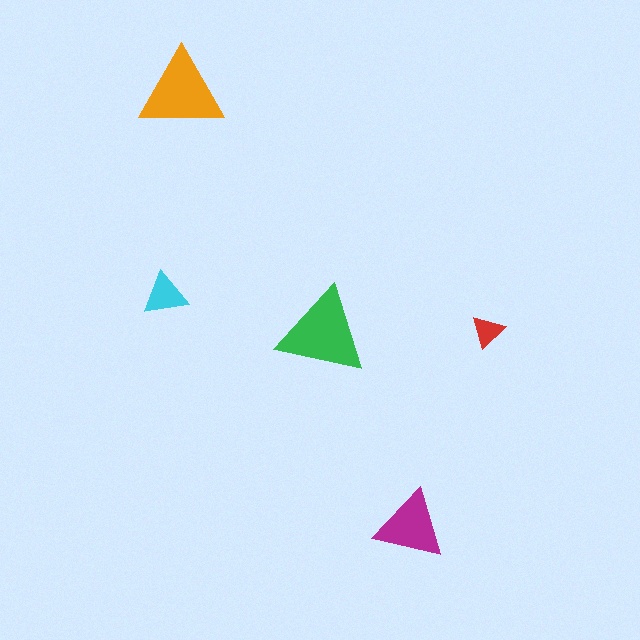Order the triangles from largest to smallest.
the green one, the orange one, the magenta one, the cyan one, the red one.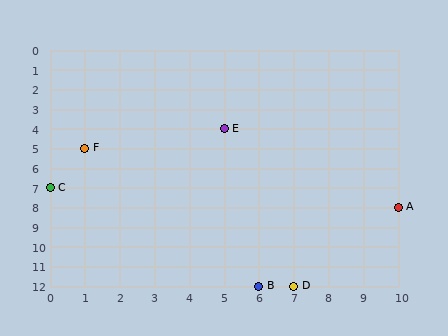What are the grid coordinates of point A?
Point A is at grid coordinates (10, 8).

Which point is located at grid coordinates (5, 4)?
Point E is at (5, 4).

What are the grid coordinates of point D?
Point D is at grid coordinates (7, 12).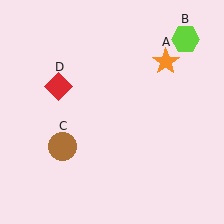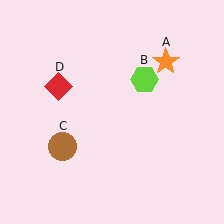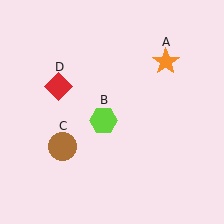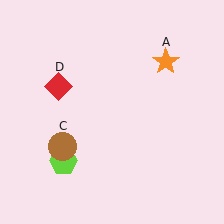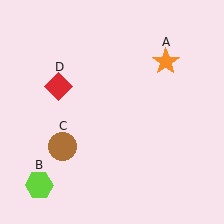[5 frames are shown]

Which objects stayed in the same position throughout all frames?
Orange star (object A) and brown circle (object C) and red diamond (object D) remained stationary.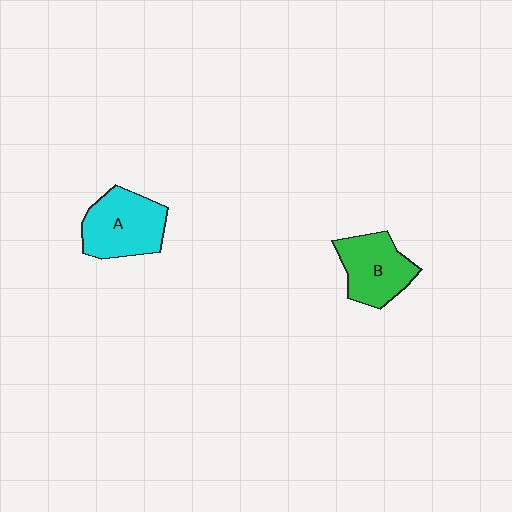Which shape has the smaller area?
Shape B (green).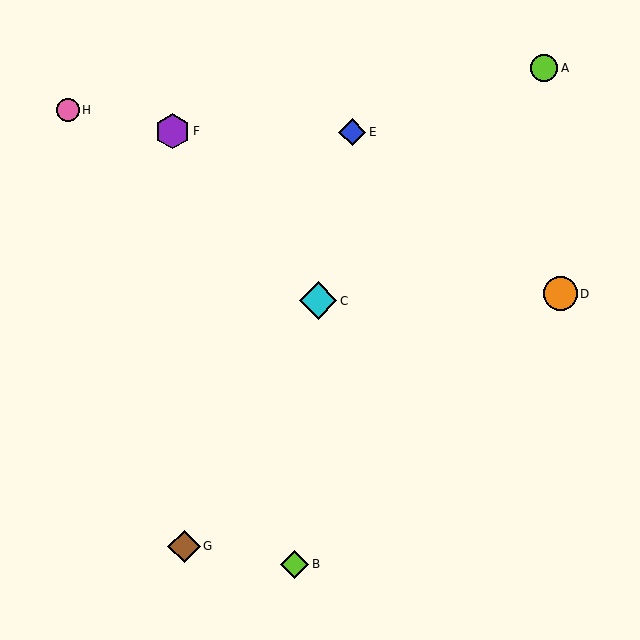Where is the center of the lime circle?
The center of the lime circle is at (544, 68).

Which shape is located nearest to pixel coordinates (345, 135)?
The blue diamond (labeled E) at (352, 132) is nearest to that location.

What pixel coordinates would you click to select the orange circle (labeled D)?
Click at (560, 294) to select the orange circle D.